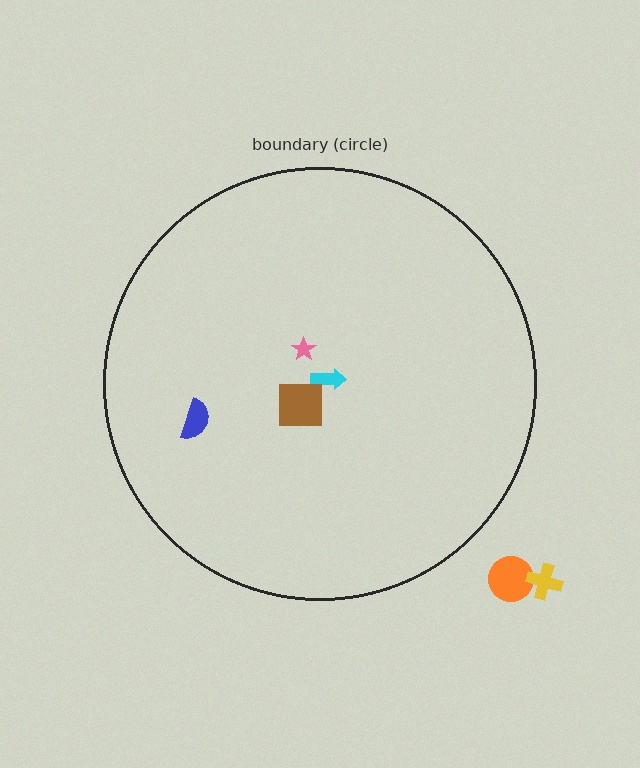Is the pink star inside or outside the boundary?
Inside.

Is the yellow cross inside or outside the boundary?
Outside.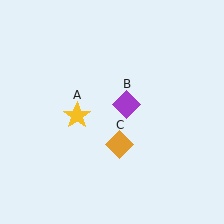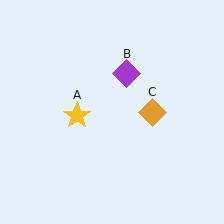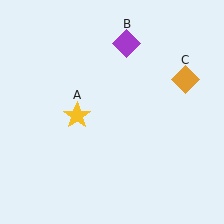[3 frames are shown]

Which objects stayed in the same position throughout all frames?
Yellow star (object A) remained stationary.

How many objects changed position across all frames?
2 objects changed position: purple diamond (object B), orange diamond (object C).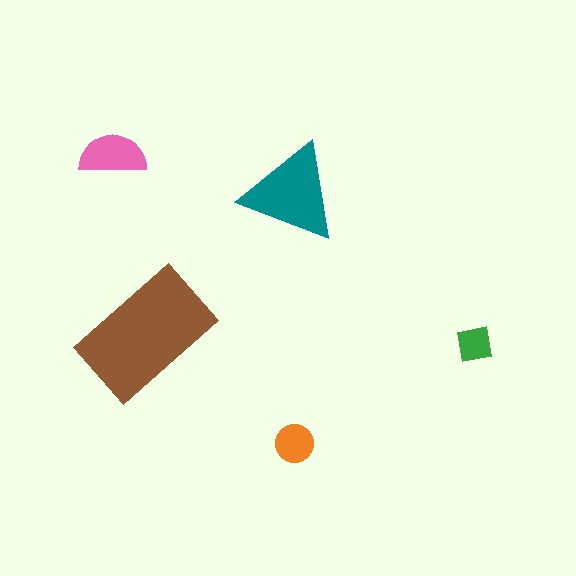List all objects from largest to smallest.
The brown rectangle, the teal triangle, the pink semicircle, the orange circle, the green square.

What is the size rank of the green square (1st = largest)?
5th.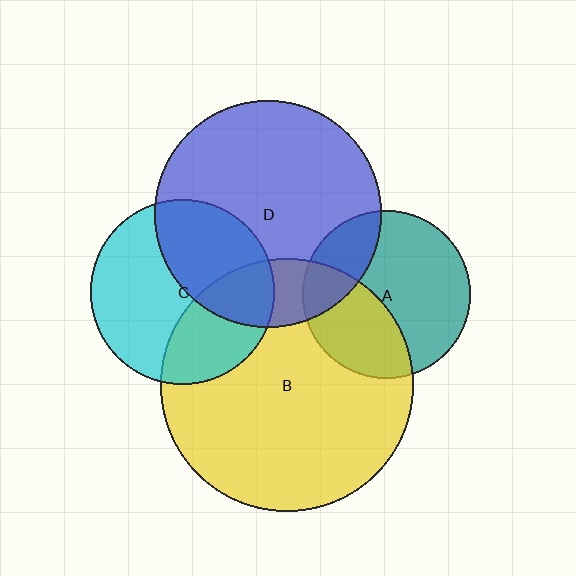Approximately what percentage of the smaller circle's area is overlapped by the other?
Approximately 35%.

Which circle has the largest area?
Circle B (yellow).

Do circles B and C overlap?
Yes.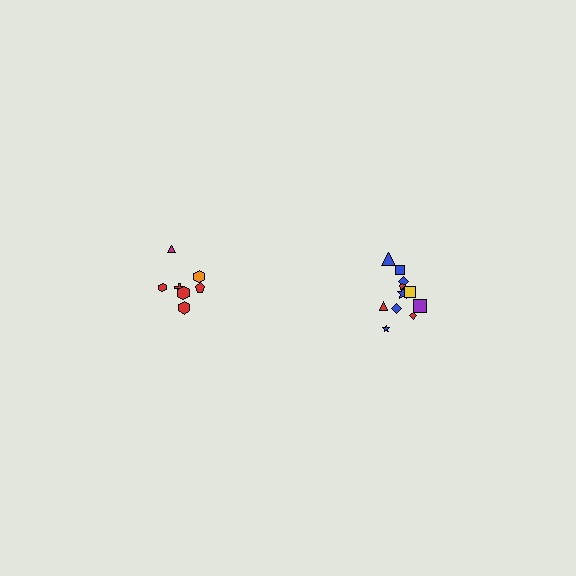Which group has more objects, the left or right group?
The right group.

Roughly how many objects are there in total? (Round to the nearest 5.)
Roughly 20 objects in total.